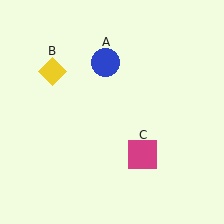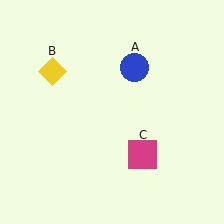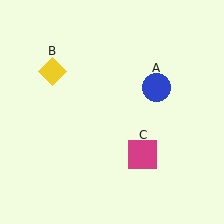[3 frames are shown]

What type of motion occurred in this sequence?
The blue circle (object A) rotated clockwise around the center of the scene.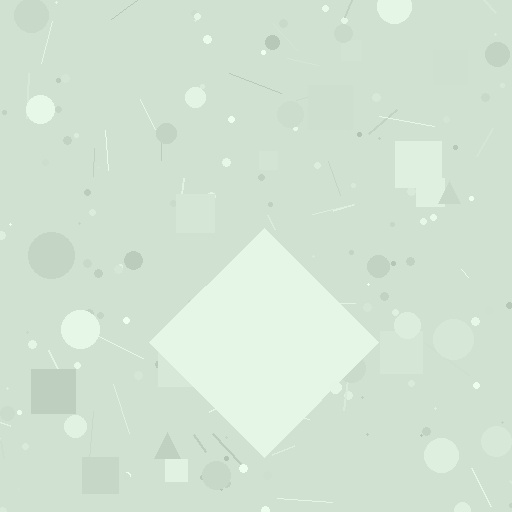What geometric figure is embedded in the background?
A diamond is embedded in the background.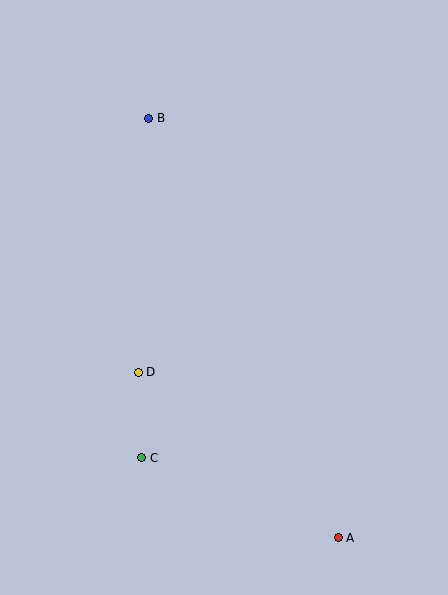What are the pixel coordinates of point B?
Point B is at (149, 118).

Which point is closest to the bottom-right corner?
Point A is closest to the bottom-right corner.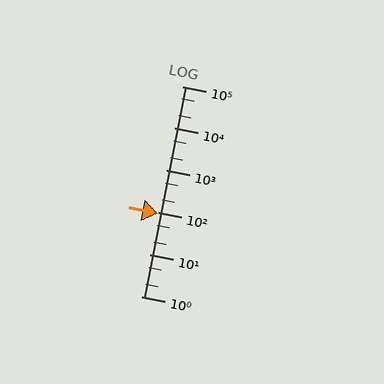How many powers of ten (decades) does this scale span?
The scale spans 5 decades, from 1 to 100000.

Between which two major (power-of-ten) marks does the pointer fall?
The pointer is between 10 and 100.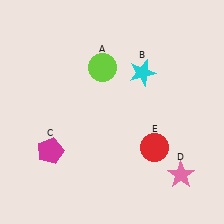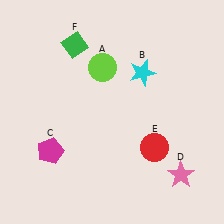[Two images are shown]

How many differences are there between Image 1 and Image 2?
There is 1 difference between the two images.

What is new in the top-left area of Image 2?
A green diamond (F) was added in the top-left area of Image 2.